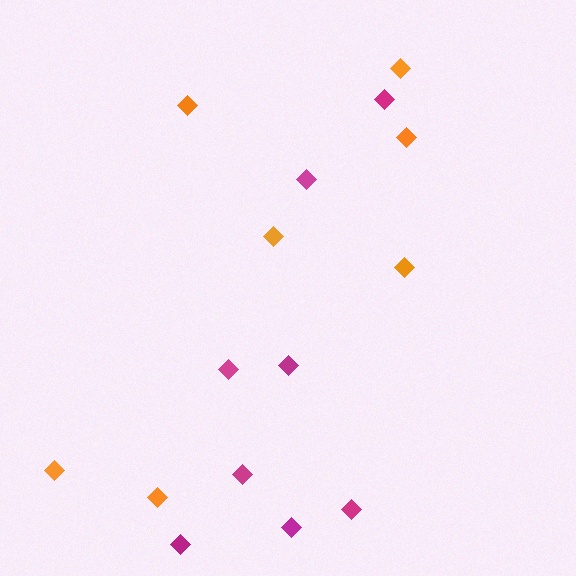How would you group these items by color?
There are 2 groups: one group of magenta diamonds (8) and one group of orange diamonds (7).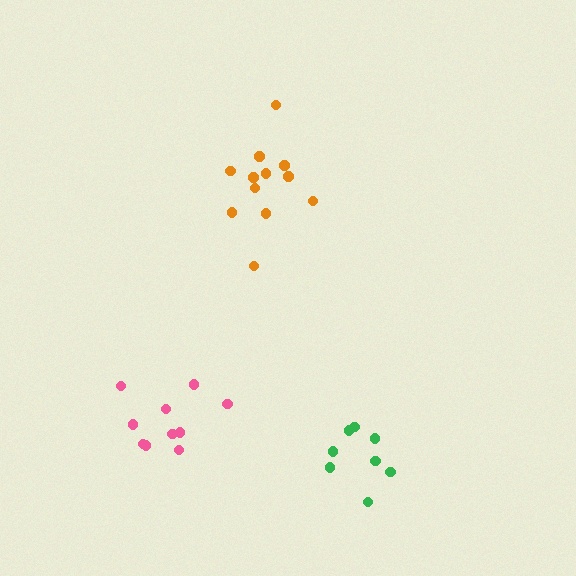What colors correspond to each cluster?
The clusters are colored: green, pink, orange.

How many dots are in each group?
Group 1: 8 dots, Group 2: 10 dots, Group 3: 12 dots (30 total).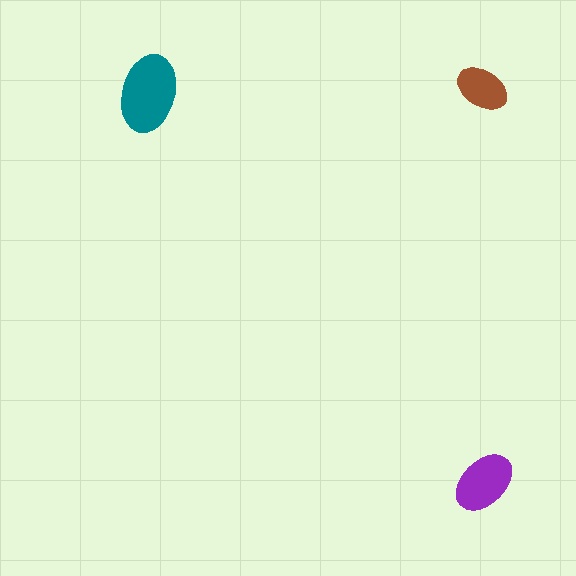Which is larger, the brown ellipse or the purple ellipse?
The purple one.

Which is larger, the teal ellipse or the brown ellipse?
The teal one.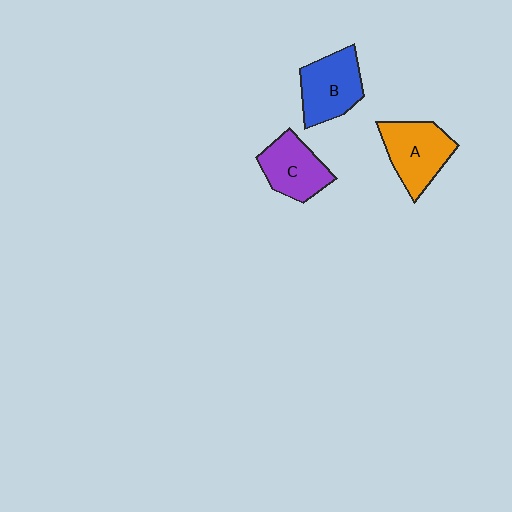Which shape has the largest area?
Shape A (orange).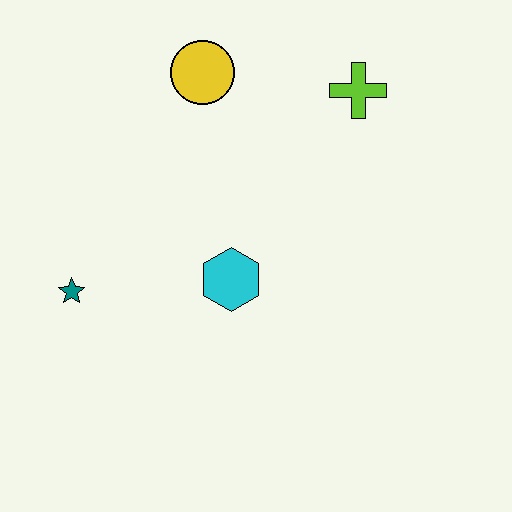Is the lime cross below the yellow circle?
Yes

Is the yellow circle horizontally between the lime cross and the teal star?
Yes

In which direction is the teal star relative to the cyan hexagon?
The teal star is to the left of the cyan hexagon.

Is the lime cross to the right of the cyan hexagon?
Yes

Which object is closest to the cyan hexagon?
The teal star is closest to the cyan hexagon.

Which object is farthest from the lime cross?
The teal star is farthest from the lime cross.